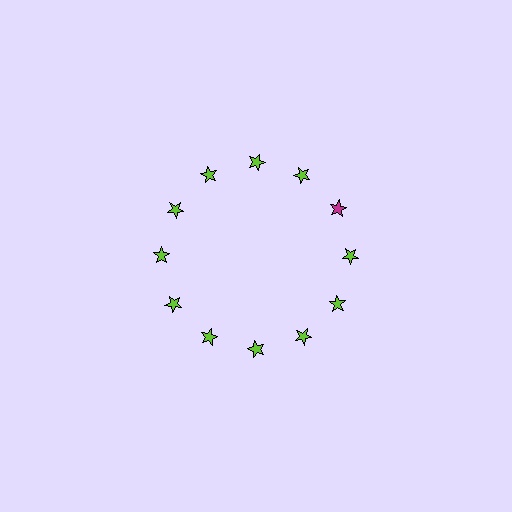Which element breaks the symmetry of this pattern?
The magenta star at roughly the 2 o'clock position breaks the symmetry. All other shapes are lime stars.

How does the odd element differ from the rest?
It has a different color: magenta instead of lime.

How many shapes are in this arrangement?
There are 12 shapes arranged in a ring pattern.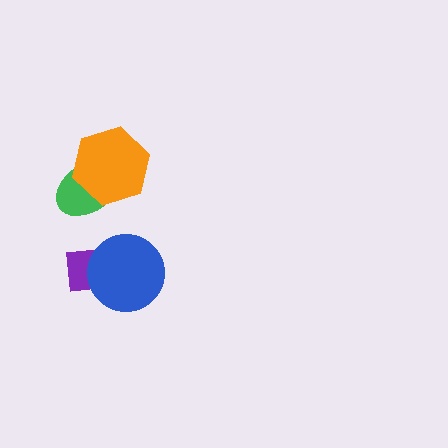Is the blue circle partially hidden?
No, no other shape covers it.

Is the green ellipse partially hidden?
Yes, it is partially covered by another shape.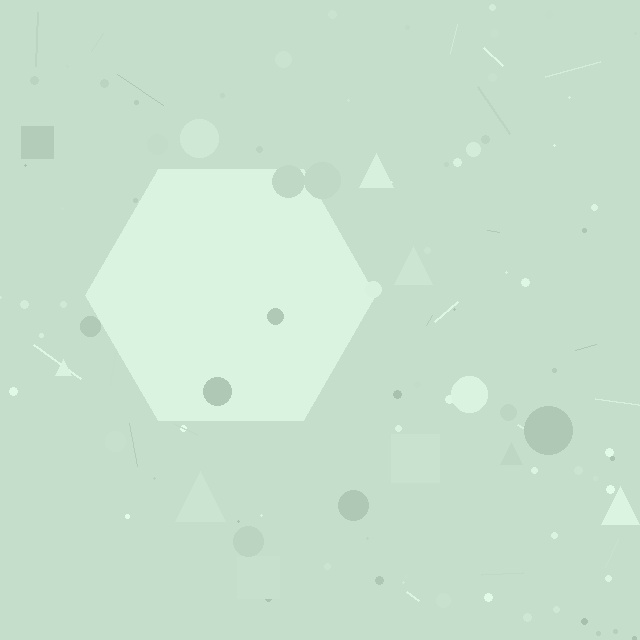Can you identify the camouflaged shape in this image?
The camouflaged shape is a hexagon.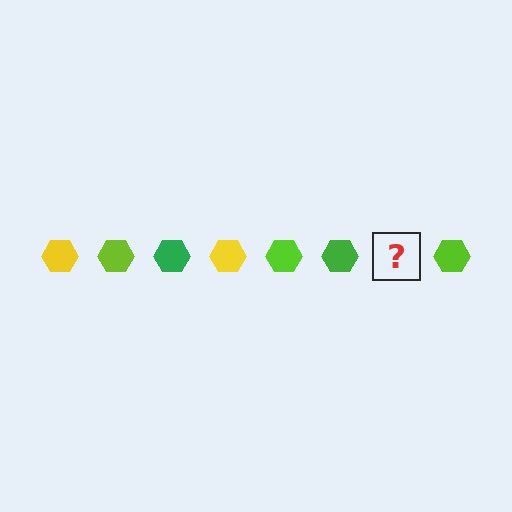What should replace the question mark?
The question mark should be replaced with a yellow hexagon.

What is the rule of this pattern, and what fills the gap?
The rule is that the pattern cycles through yellow, lime, green hexagons. The gap should be filled with a yellow hexagon.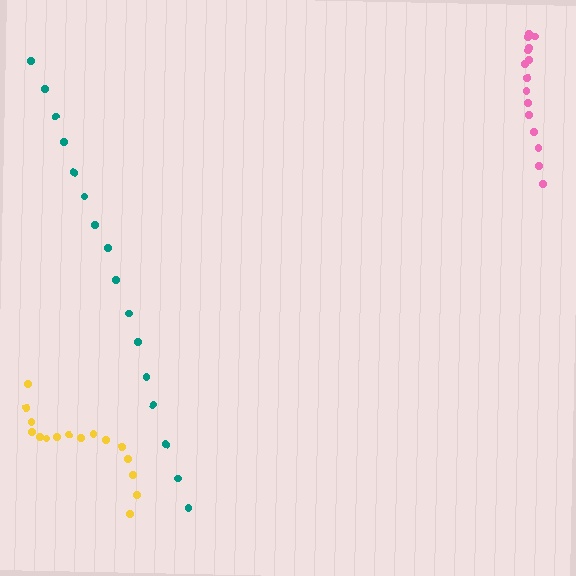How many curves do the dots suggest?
There are 3 distinct paths.